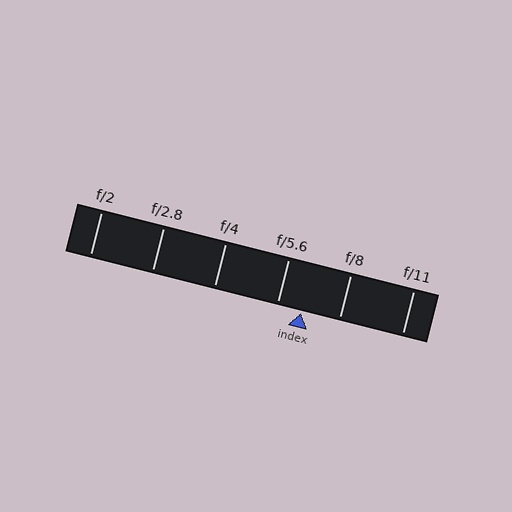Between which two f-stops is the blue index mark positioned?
The index mark is between f/5.6 and f/8.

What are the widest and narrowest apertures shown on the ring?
The widest aperture shown is f/2 and the narrowest is f/11.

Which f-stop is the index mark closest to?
The index mark is closest to f/5.6.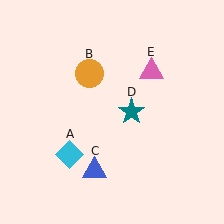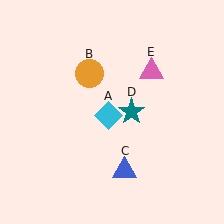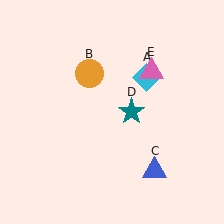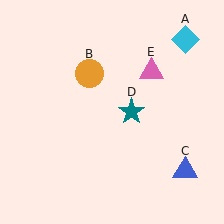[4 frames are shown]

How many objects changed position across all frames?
2 objects changed position: cyan diamond (object A), blue triangle (object C).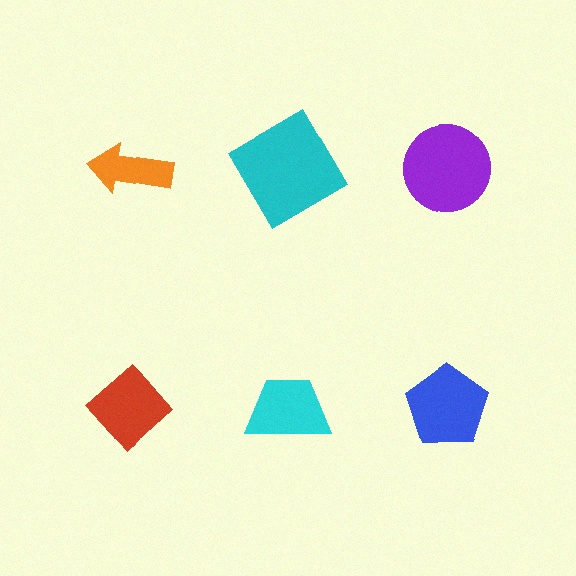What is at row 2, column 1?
A red diamond.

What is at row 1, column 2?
A cyan diamond.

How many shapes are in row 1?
3 shapes.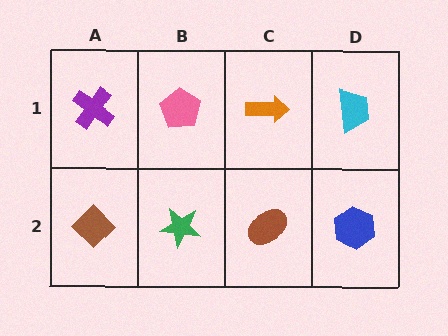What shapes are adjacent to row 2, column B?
A pink pentagon (row 1, column B), a brown diamond (row 2, column A), a brown ellipse (row 2, column C).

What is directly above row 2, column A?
A purple cross.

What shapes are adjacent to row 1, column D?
A blue hexagon (row 2, column D), an orange arrow (row 1, column C).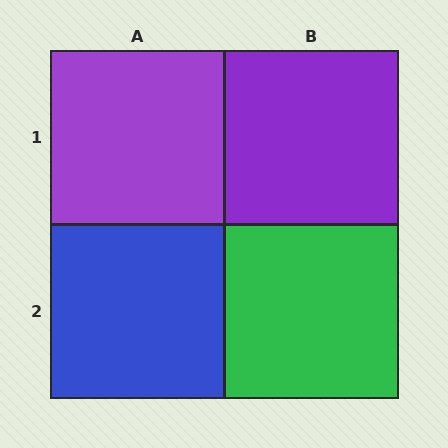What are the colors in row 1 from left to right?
Purple, purple.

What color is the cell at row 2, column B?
Green.